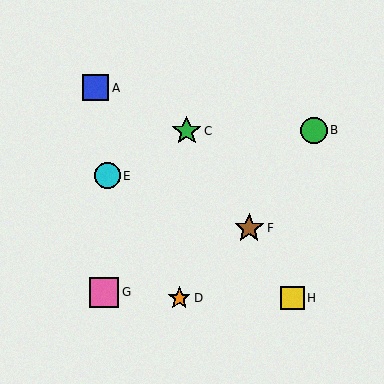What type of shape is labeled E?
Shape E is a cyan circle.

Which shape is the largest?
The brown star (labeled F) is the largest.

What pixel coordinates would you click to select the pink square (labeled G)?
Click at (104, 292) to select the pink square G.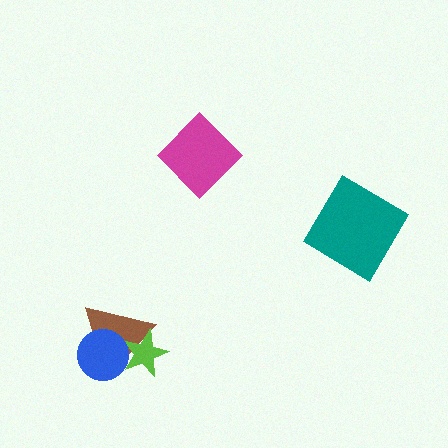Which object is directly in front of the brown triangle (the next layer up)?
The lime star is directly in front of the brown triangle.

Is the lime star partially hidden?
Yes, it is partially covered by another shape.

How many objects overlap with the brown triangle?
2 objects overlap with the brown triangle.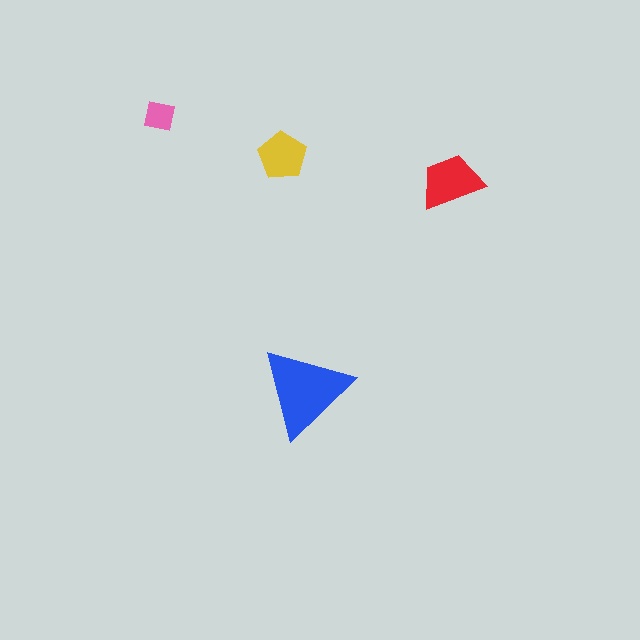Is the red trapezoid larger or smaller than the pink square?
Larger.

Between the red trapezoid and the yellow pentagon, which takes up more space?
The red trapezoid.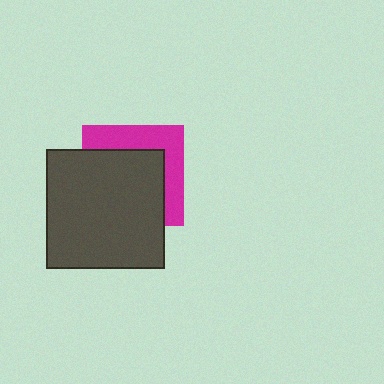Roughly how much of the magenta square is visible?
A small part of it is visible (roughly 37%).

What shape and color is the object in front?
The object in front is a dark gray square.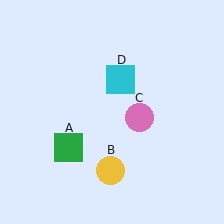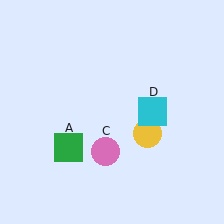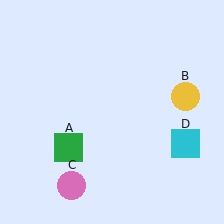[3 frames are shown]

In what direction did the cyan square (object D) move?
The cyan square (object D) moved down and to the right.